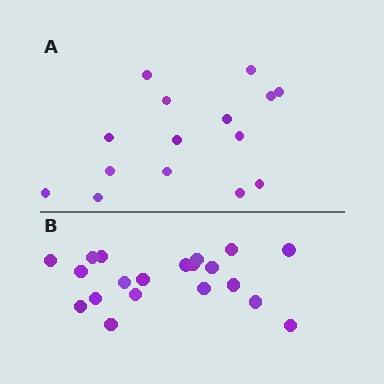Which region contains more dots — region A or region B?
Region B (the bottom region) has more dots.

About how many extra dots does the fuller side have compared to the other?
Region B has about 5 more dots than region A.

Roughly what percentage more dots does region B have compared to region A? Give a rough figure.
About 35% more.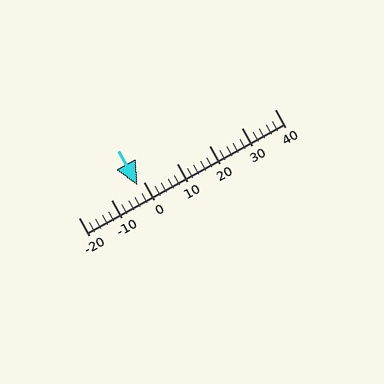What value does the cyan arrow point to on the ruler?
The cyan arrow points to approximately -2.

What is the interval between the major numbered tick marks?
The major tick marks are spaced 10 units apart.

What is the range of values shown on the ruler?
The ruler shows values from -20 to 40.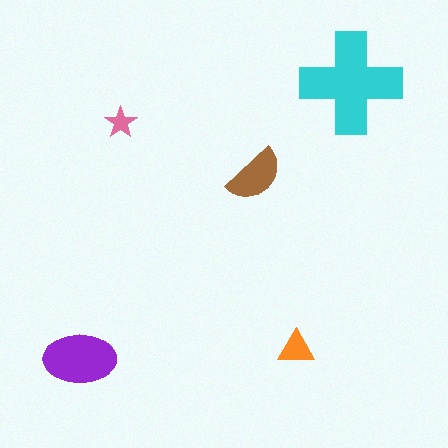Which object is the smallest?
The pink star.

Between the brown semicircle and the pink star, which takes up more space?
The brown semicircle.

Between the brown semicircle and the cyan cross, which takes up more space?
The cyan cross.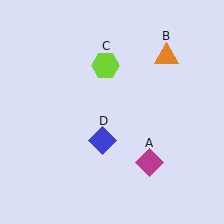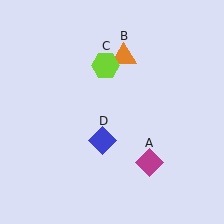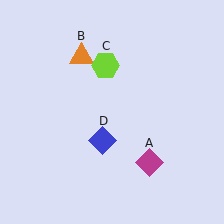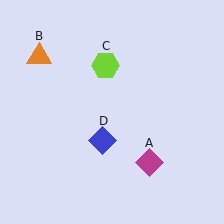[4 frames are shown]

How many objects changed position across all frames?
1 object changed position: orange triangle (object B).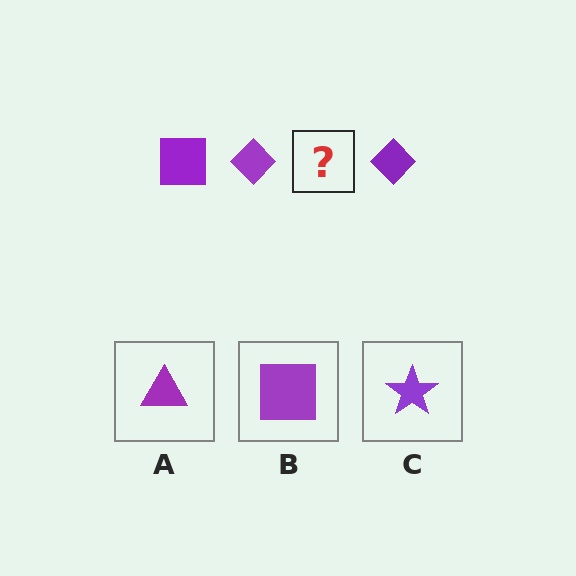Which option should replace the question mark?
Option B.